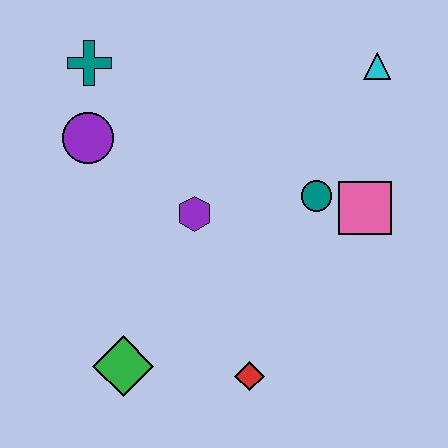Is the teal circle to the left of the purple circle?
No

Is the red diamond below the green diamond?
Yes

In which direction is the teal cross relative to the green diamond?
The teal cross is above the green diamond.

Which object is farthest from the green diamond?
The cyan triangle is farthest from the green diamond.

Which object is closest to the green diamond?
The red diamond is closest to the green diamond.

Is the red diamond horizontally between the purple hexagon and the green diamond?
No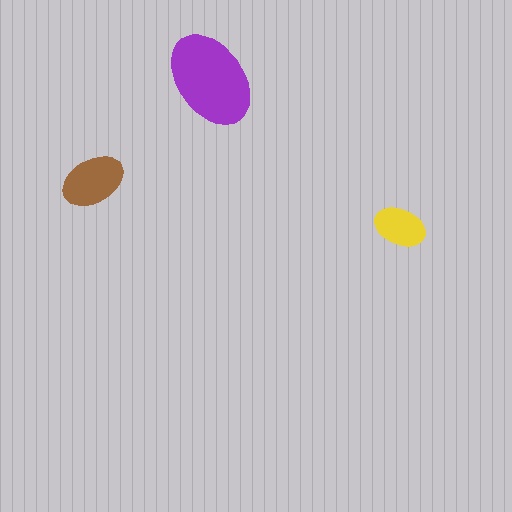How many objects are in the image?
There are 3 objects in the image.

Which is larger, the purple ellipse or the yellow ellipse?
The purple one.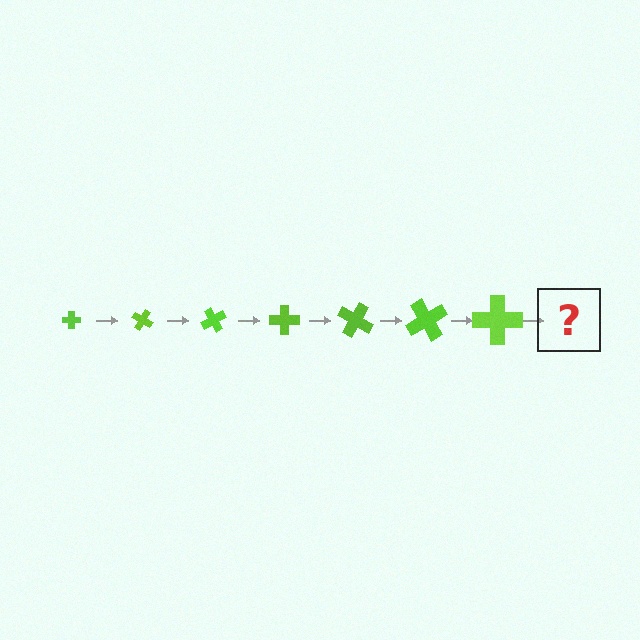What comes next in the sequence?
The next element should be a cross, larger than the previous one and rotated 210 degrees from the start.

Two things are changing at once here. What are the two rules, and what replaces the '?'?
The two rules are that the cross grows larger each step and it rotates 30 degrees each step. The '?' should be a cross, larger than the previous one and rotated 210 degrees from the start.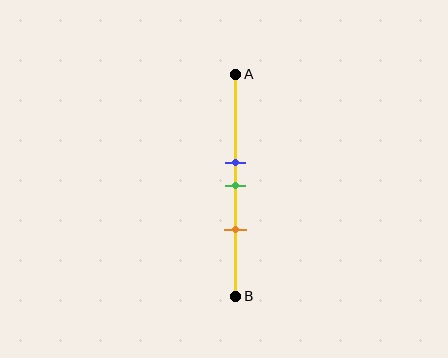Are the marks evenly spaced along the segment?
Yes, the marks are approximately evenly spaced.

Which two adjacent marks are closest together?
The blue and green marks are the closest adjacent pair.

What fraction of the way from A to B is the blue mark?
The blue mark is approximately 40% (0.4) of the way from A to B.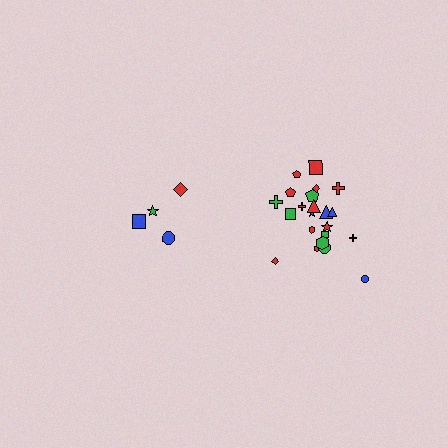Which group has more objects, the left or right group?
The right group.